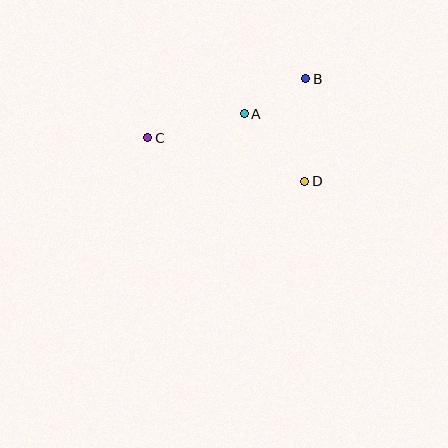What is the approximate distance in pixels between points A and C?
The distance between A and C is approximately 99 pixels.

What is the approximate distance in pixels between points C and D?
The distance between C and D is approximately 163 pixels.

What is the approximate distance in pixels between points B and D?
The distance between B and D is approximately 102 pixels.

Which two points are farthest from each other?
Points B and C are farthest from each other.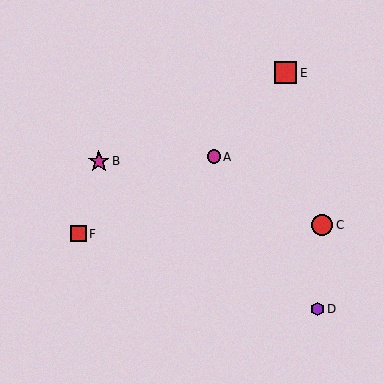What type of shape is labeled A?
Shape A is a magenta circle.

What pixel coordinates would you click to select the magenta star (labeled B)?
Click at (99, 161) to select the magenta star B.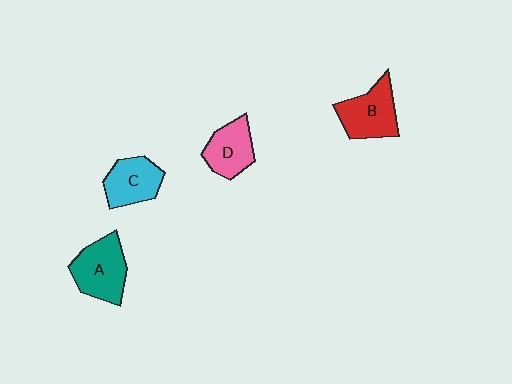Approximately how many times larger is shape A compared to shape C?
Approximately 1.2 times.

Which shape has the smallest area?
Shape D (pink).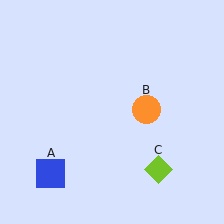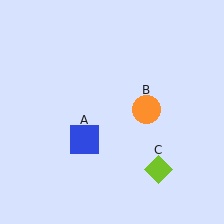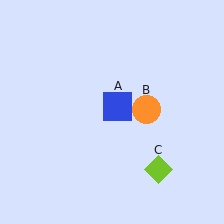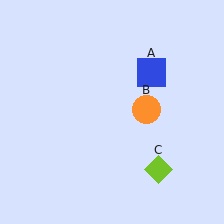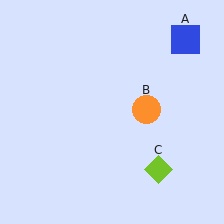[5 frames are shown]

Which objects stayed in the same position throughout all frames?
Orange circle (object B) and lime diamond (object C) remained stationary.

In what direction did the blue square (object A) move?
The blue square (object A) moved up and to the right.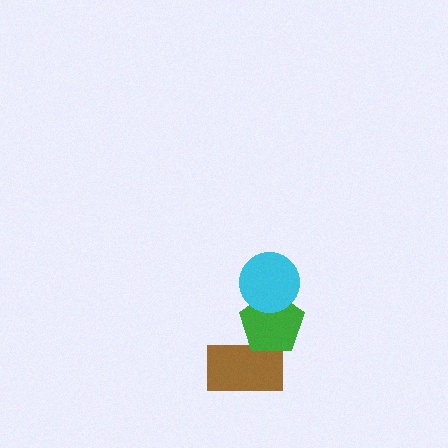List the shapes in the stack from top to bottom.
From top to bottom: the cyan circle, the green pentagon, the brown rectangle.